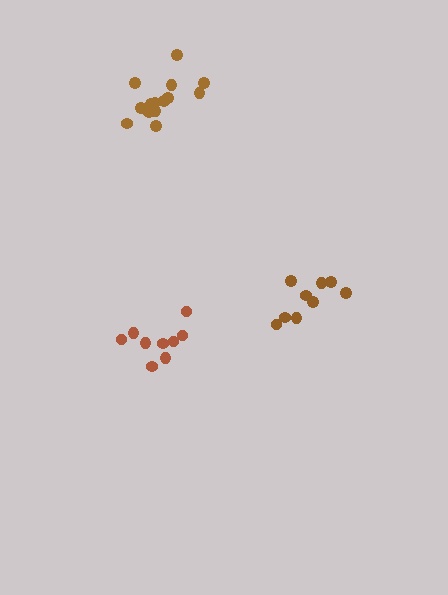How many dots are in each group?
Group 1: 9 dots, Group 2: 15 dots, Group 3: 9 dots (33 total).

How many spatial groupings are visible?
There are 3 spatial groupings.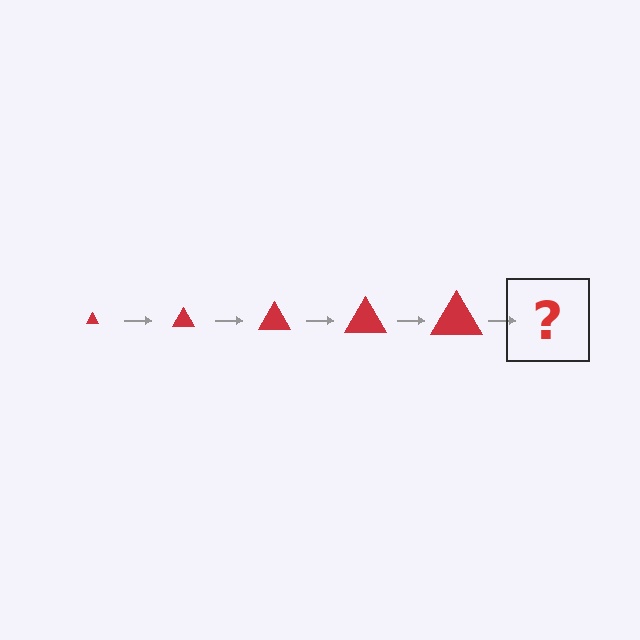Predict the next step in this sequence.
The next step is a red triangle, larger than the previous one.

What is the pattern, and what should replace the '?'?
The pattern is that the triangle gets progressively larger each step. The '?' should be a red triangle, larger than the previous one.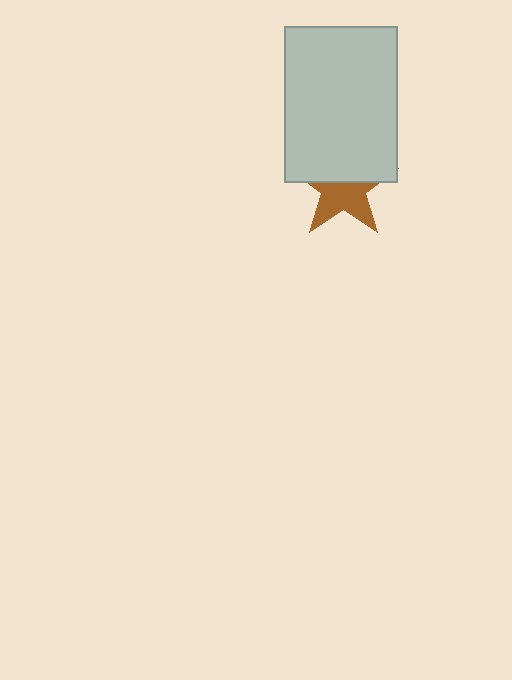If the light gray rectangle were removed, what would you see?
You would see the complete brown star.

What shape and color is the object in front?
The object in front is a light gray rectangle.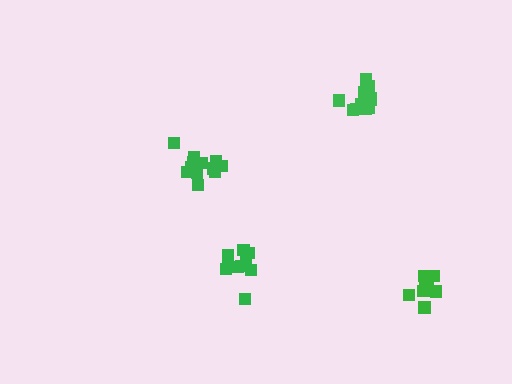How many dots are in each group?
Group 1: 11 dots, Group 2: 14 dots, Group 3: 9 dots, Group 4: 10 dots (44 total).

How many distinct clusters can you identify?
There are 4 distinct clusters.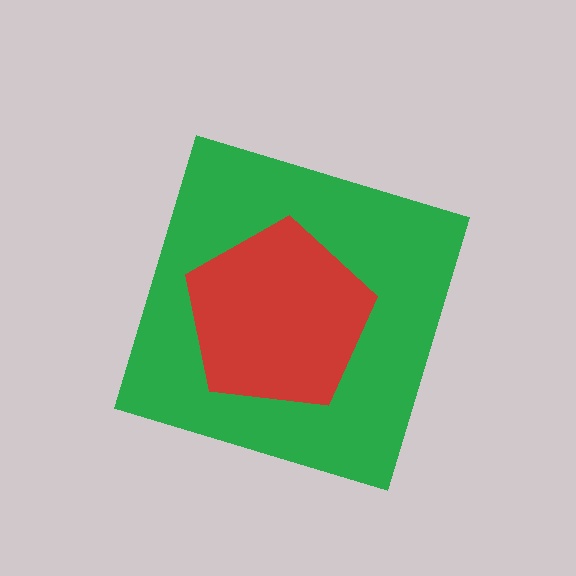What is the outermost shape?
The green diamond.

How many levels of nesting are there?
2.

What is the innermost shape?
The red pentagon.